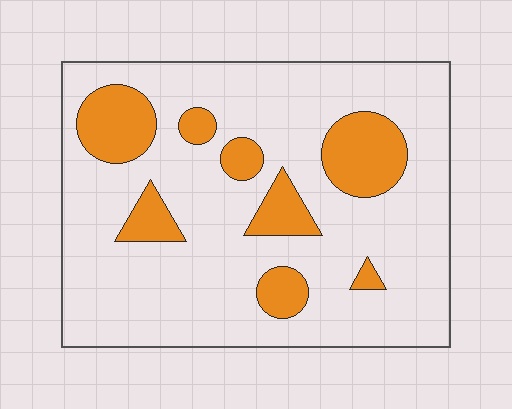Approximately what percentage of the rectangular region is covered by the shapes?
Approximately 20%.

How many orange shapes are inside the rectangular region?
8.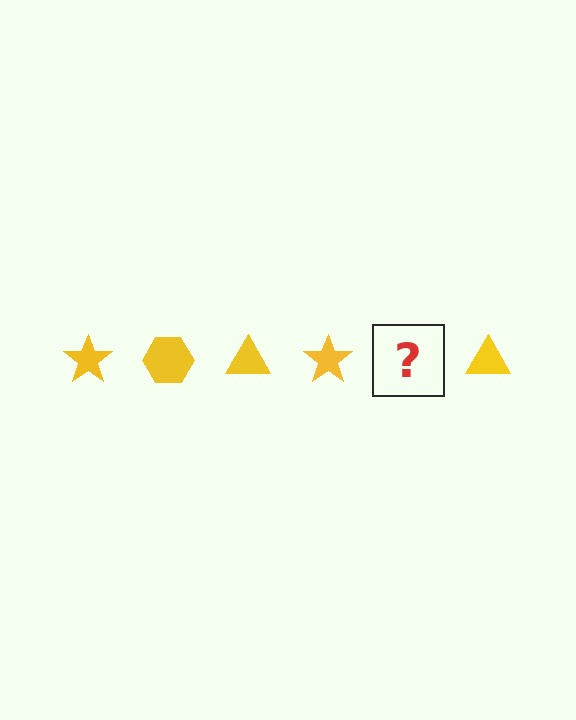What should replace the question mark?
The question mark should be replaced with a yellow hexagon.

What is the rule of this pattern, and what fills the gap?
The rule is that the pattern cycles through star, hexagon, triangle shapes in yellow. The gap should be filled with a yellow hexagon.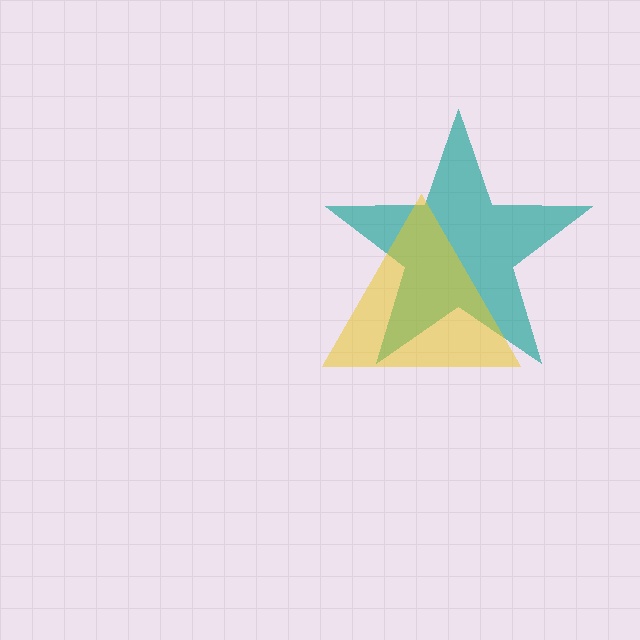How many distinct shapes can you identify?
There are 2 distinct shapes: a teal star, a yellow triangle.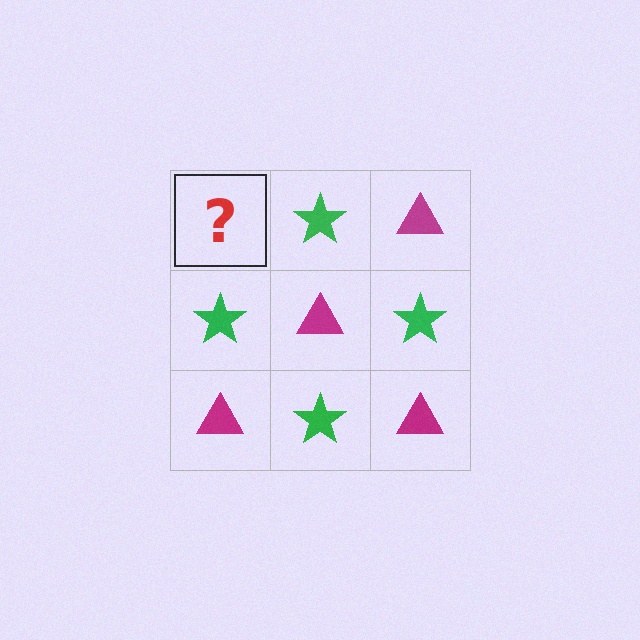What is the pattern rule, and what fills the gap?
The rule is that it alternates magenta triangle and green star in a checkerboard pattern. The gap should be filled with a magenta triangle.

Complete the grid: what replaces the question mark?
The question mark should be replaced with a magenta triangle.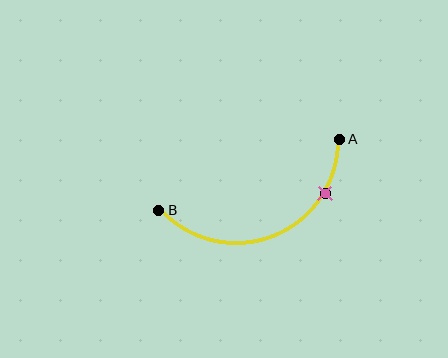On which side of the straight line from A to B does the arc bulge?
The arc bulges below the straight line connecting A and B.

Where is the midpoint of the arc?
The arc midpoint is the point on the curve farthest from the straight line joining A and B. It sits below that line.